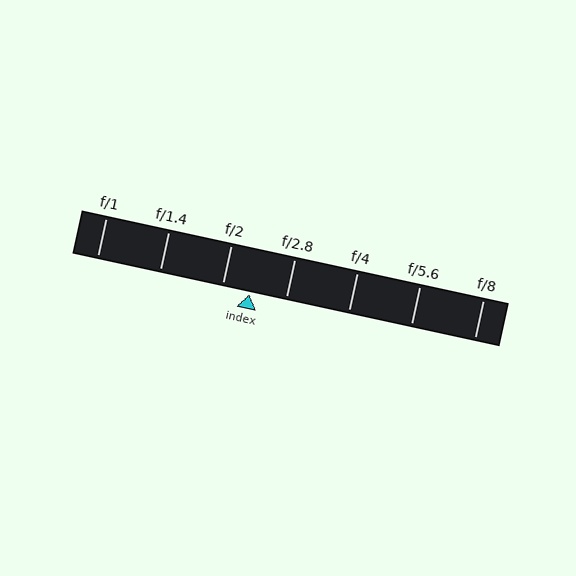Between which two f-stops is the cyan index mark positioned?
The index mark is between f/2 and f/2.8.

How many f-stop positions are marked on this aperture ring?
There are 7 f-stop positions marked.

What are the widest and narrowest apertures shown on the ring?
The widest aperture shown is f/1 and the narrowest is f/8.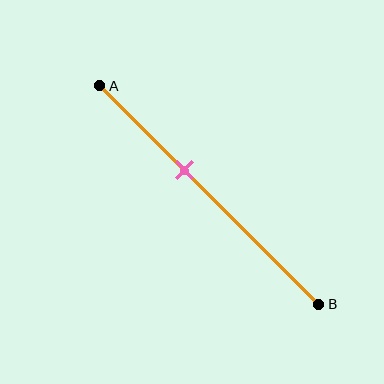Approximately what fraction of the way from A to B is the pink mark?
The pink mark is approximately 40% of the way from A to B.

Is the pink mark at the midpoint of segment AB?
No, the mark is at about 40% from A, not at the 50% midpoint.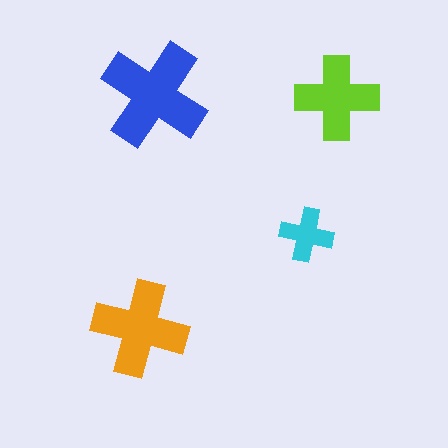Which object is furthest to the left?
The orange cross is leftmost.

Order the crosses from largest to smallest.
the blue one, the orange one, the lime one, the cyan one.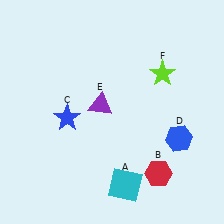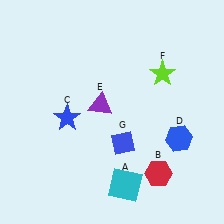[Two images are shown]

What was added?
A blue diamond (G) was added in Image 2.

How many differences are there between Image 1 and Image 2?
There is 1 difference between the two images.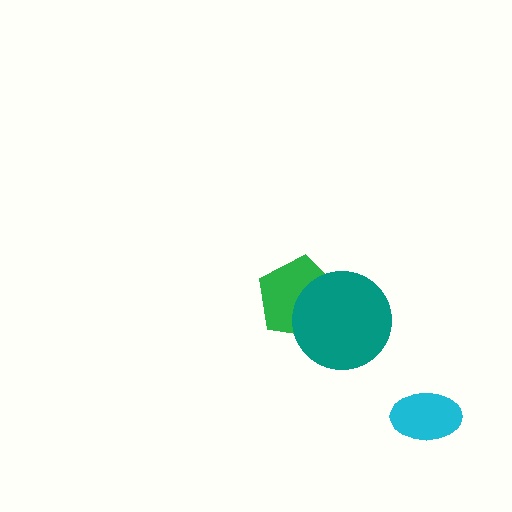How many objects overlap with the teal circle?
1 object overlaps with the teal circle.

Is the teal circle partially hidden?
No, no other shape covers it.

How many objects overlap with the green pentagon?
1 object overlaps with the green pentagon.